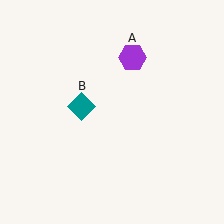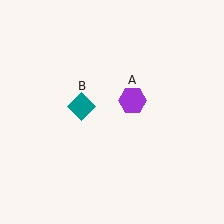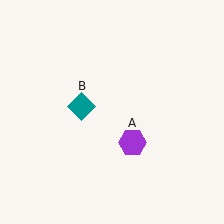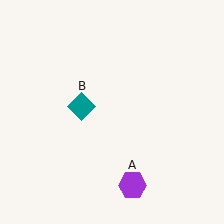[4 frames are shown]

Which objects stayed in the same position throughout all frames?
Teal diamond (object B) remained stationary.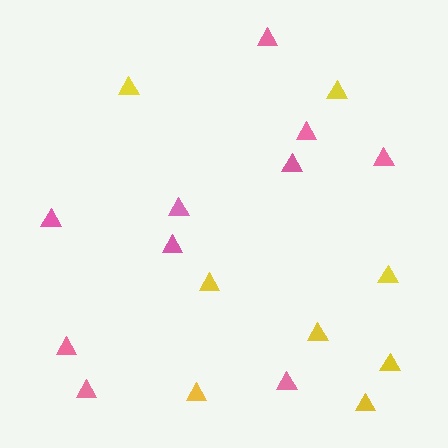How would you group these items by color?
There are 2 groups: one group of pink triangles (10) and one group of yellow triangles (8).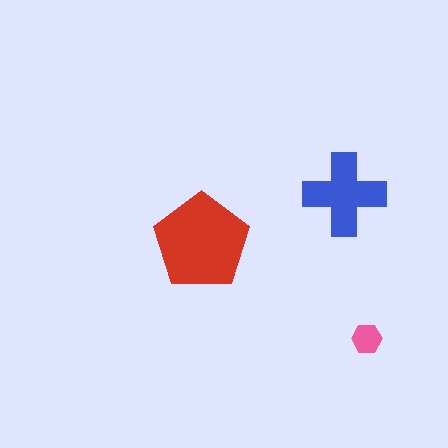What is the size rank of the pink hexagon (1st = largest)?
3rd.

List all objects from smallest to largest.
The pink hexagon, the blue cross, the red pentagon.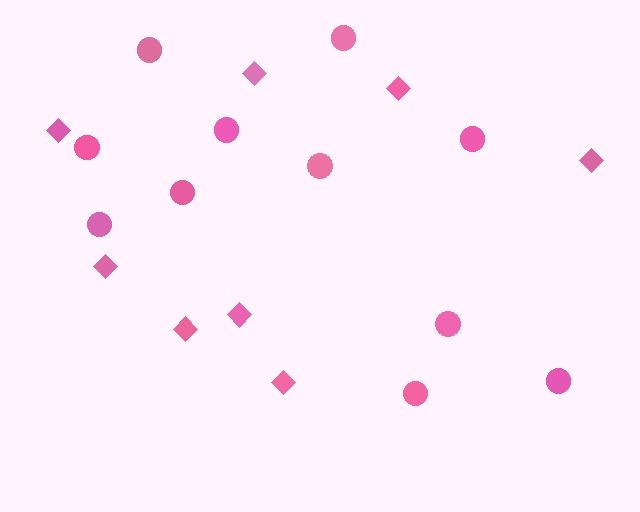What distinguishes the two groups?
There are 2 groups: one group of circles (11) and one group of diamonds (8).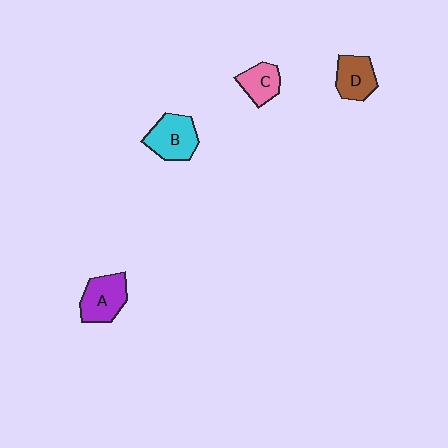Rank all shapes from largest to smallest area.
From largest to smallest: B (cyan), A (purple), D (brown), C (pink).